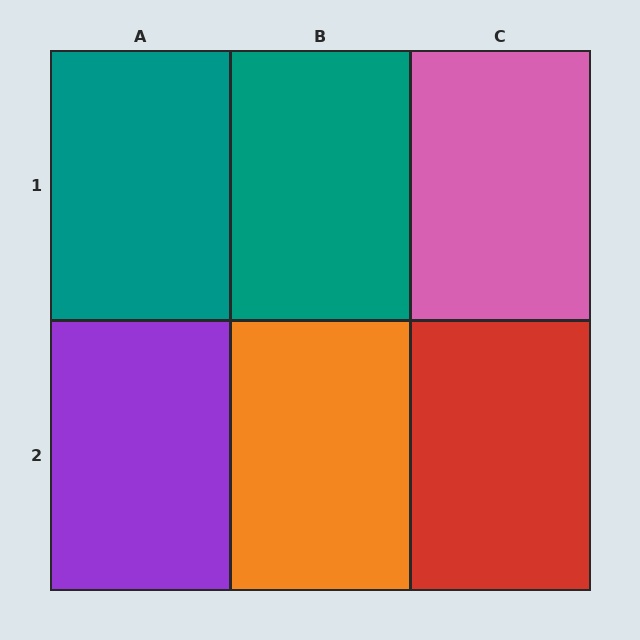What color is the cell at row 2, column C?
Red.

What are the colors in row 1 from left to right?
Teal, teal, pink.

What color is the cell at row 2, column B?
Orange.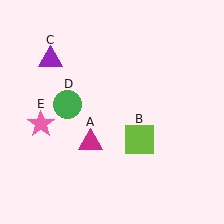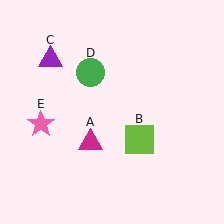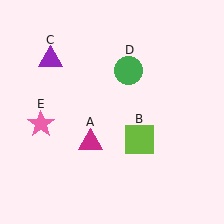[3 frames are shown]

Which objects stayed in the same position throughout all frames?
Magenta triangle (object A) and lime square (object B) and purple triangle (object C) and pink star (object E) remained stationary.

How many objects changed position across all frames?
1 object changed position: green circle (object D).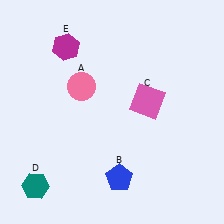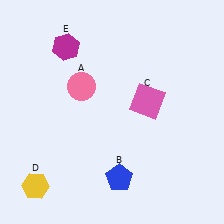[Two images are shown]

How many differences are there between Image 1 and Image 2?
There is 1 difference between the two images.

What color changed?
The hexagon (D) changed from teal in Image 1 to yellow in Image 2.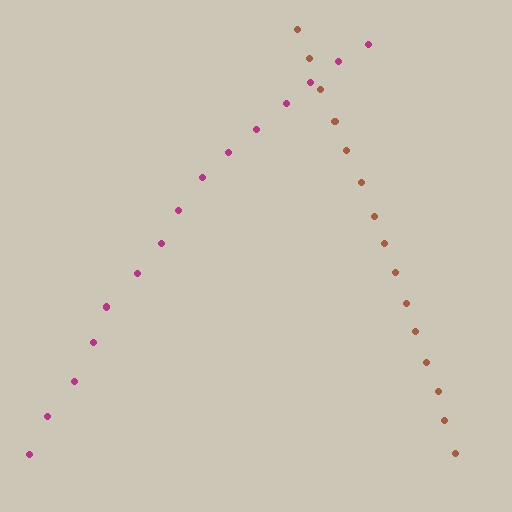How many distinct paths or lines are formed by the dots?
There are 2 distinct paths.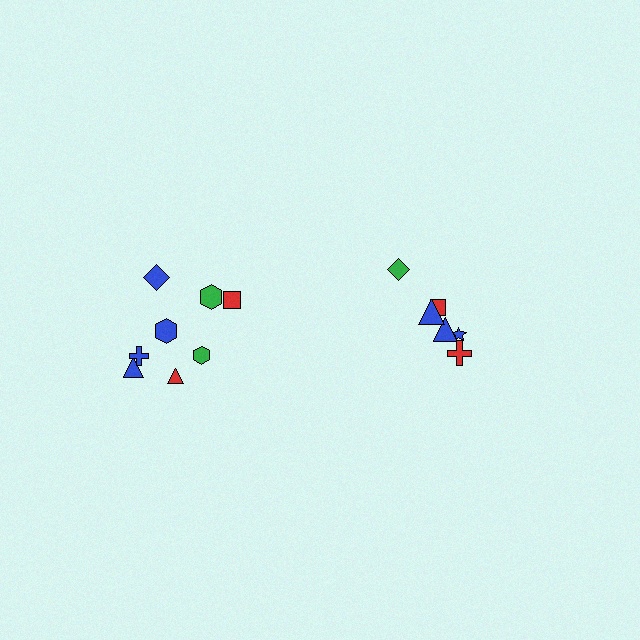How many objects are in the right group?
There are 6 objects.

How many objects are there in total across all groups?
There are 14 objects.